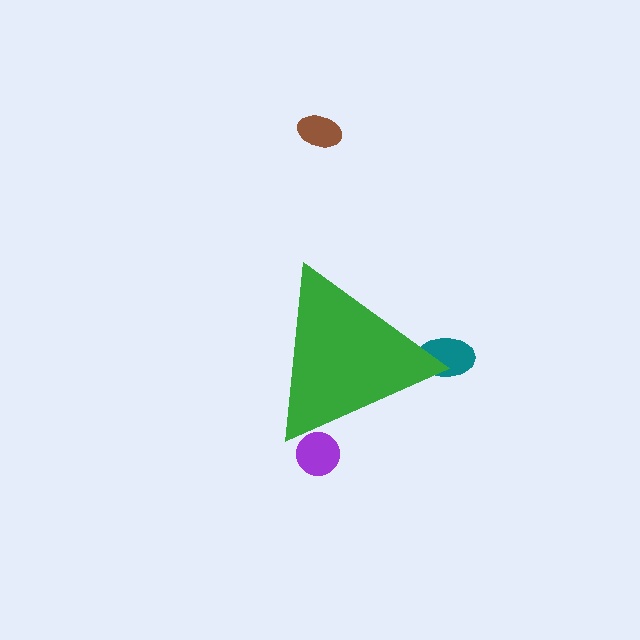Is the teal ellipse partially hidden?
Yes, the teal ellipse is partially hidden behind the green triangle.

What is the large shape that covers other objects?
A green triangle.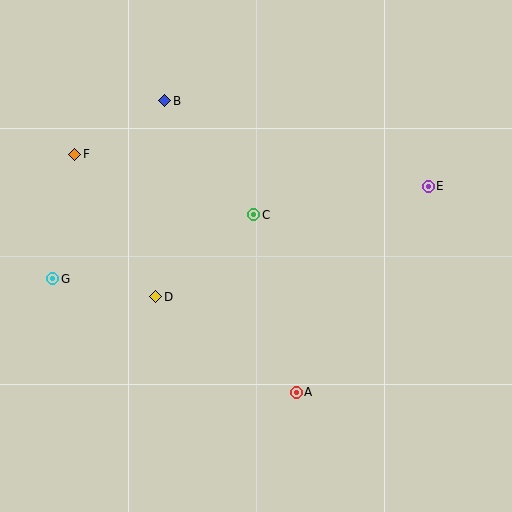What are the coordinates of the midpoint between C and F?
The midpoint between C and F is at (164, 185).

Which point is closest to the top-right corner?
Point E is closest to the top-right corner.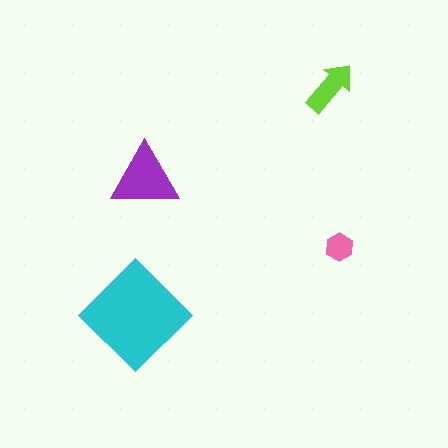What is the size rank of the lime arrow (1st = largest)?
3rd.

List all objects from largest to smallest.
The cyan diamond, the purple triangle, the lime arrow, the pink hexagon.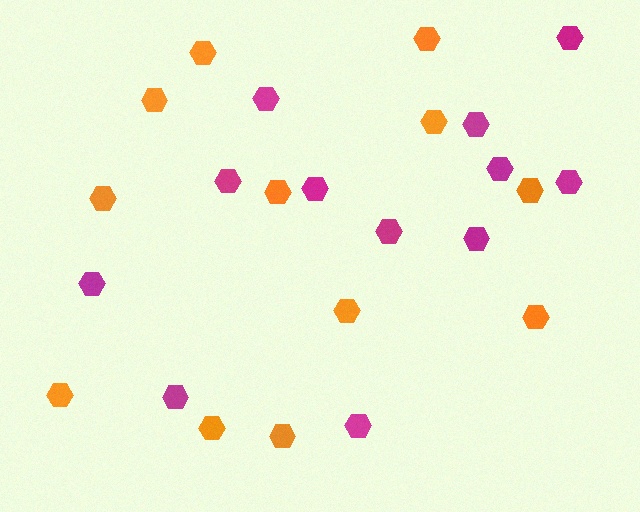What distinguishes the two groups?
There are 2 groups: one group of orange hexagons (12) and one group of magenta hexagons (12).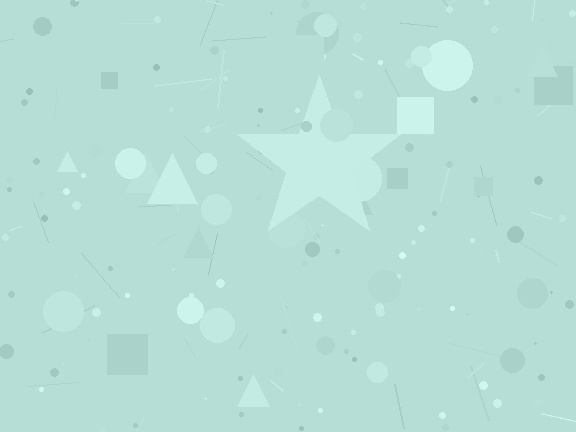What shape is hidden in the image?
A star is hidden in the image.